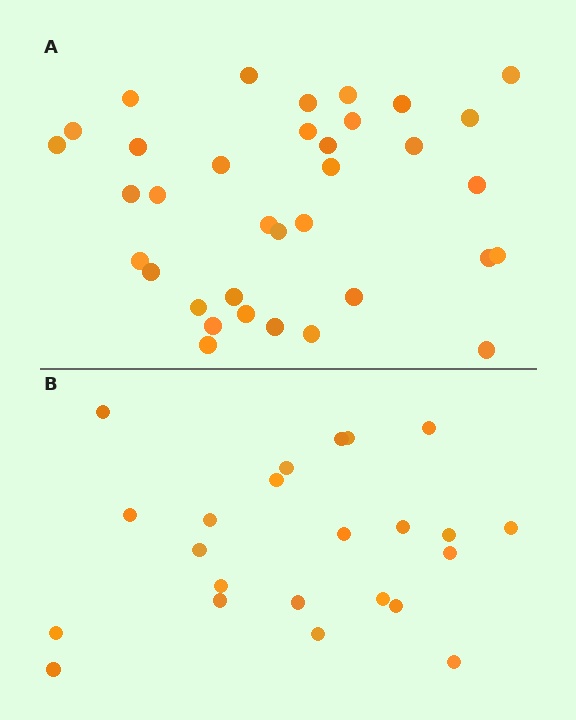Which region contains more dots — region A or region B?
Region A (the top region) has more dots.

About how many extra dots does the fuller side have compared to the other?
Region A has roughly 12 or so more dots than region B.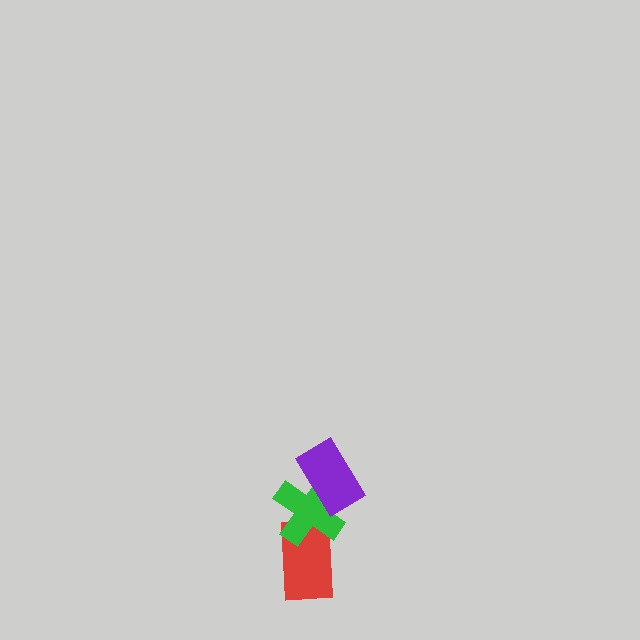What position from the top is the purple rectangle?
The purple rectangle is 1st from the top.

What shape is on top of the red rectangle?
The green cross is on top of the red rectangle.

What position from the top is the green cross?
The green cross is 2nd from the top.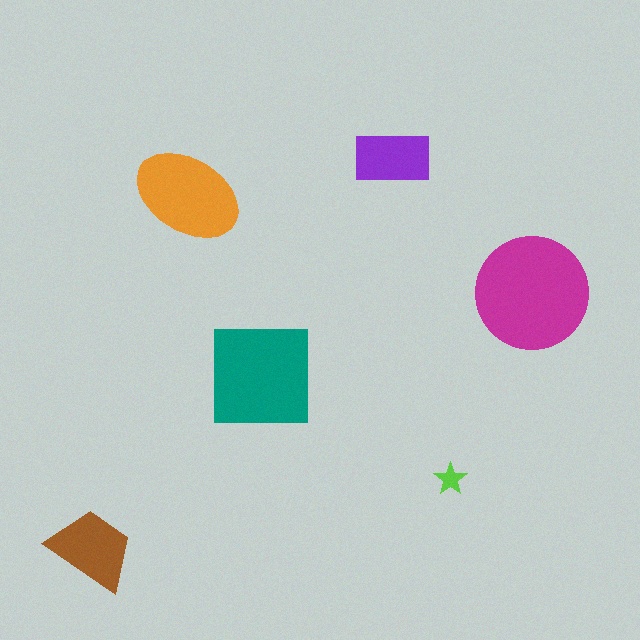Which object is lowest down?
The brown trapezoid is bottommost.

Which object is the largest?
The magenta circle.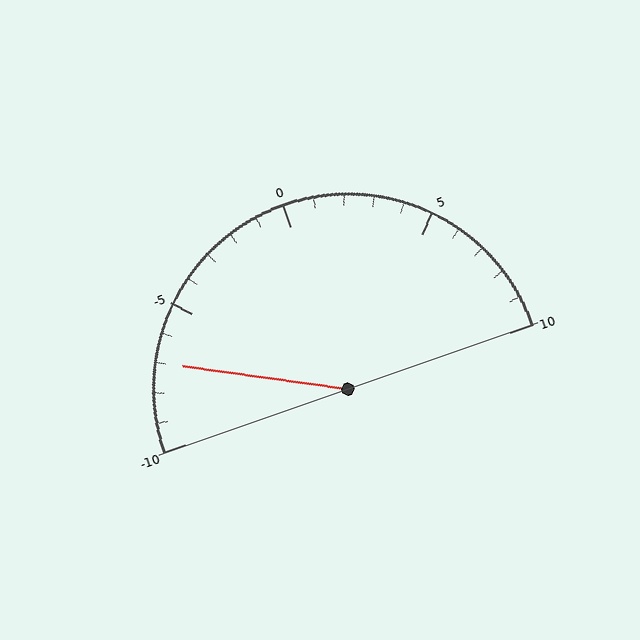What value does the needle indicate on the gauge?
The needle indicates approximately -7.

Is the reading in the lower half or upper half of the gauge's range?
The reading is in the lower half of the range (-10 to 10).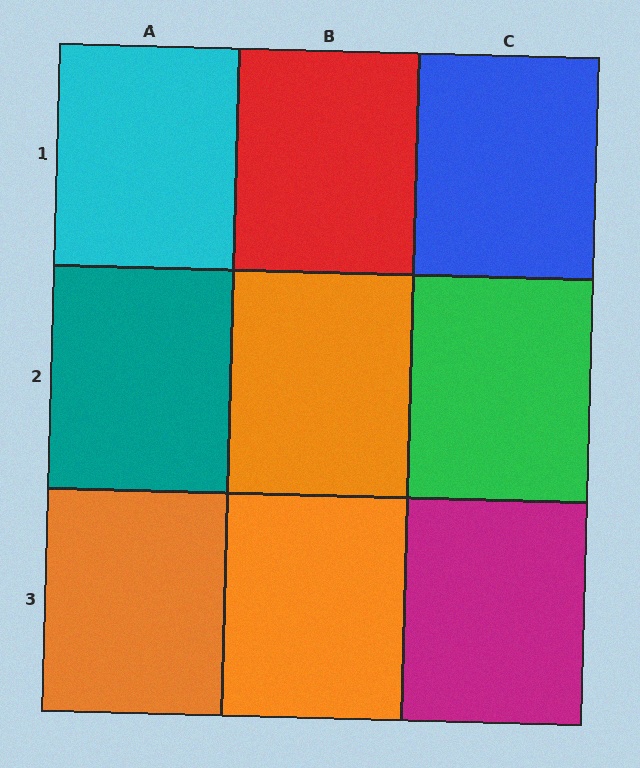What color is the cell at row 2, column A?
Teal.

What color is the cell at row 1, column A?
Cyan.